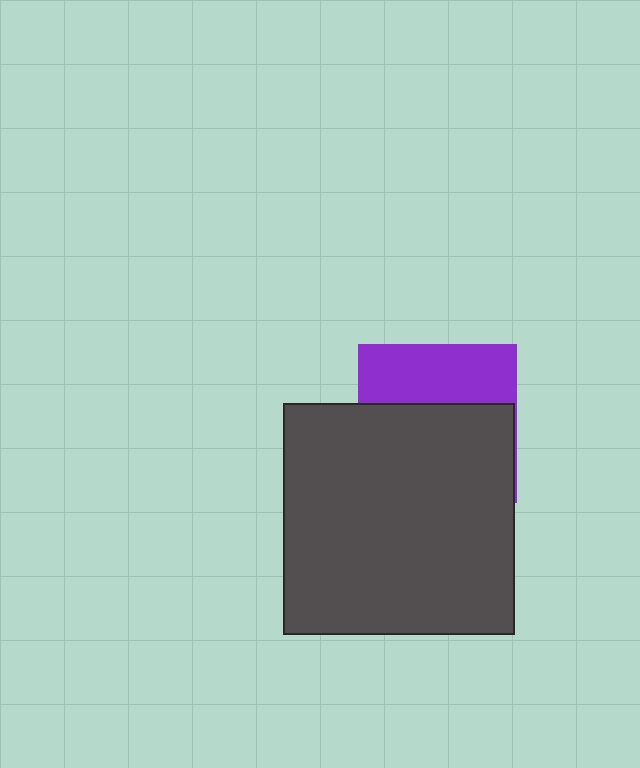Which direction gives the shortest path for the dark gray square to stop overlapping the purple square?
Moving down gives the shortest separation.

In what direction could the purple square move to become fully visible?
The purple square could move up. That would shift it out from behind the dark gray square entirely.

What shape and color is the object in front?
The object in front is a dark gray square.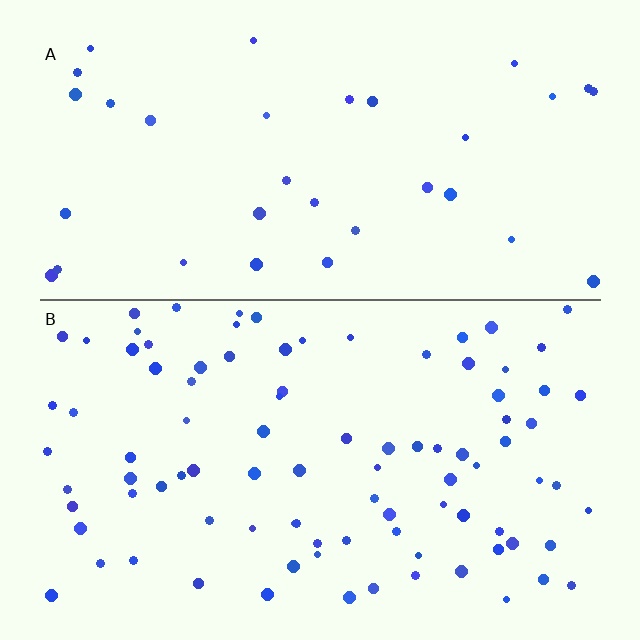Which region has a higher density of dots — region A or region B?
B (the bottom).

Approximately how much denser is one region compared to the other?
Approximately 2.7× — region B over region A.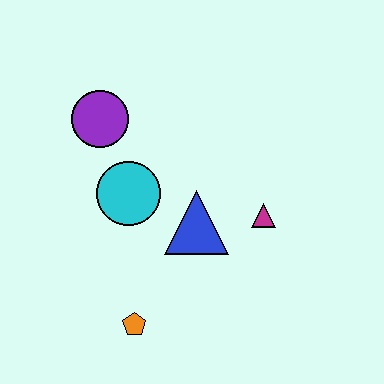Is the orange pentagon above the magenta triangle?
No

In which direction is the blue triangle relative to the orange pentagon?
The blue triangle is above the orange pentagon.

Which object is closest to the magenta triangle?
The blue triangle is closest to the magenta triangle.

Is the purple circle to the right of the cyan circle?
No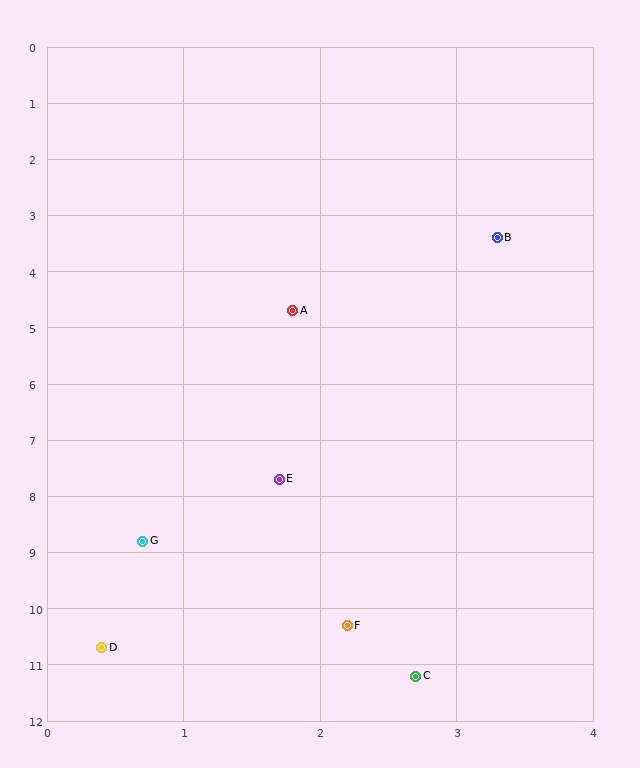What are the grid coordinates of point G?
Point G is at approximately (0.7, 8.8).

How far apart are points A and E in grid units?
Points A and E are about 3.0 grid units apart.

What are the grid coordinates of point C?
Point C is at approximately (2.7, 11.2).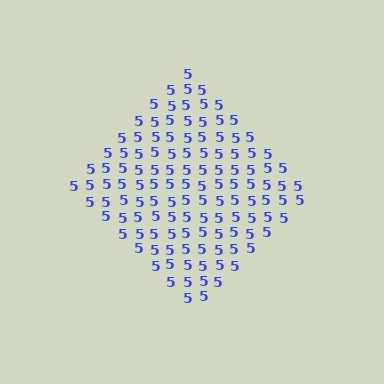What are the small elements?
The small elements are digit 5's.